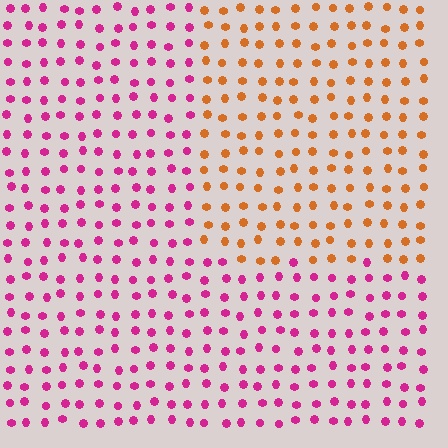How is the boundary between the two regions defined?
The boundary is defined purely by a slight shift in hue (about 63 degrees). Spacing, size, and orientation are identical on both sides.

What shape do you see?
I see a rectangle.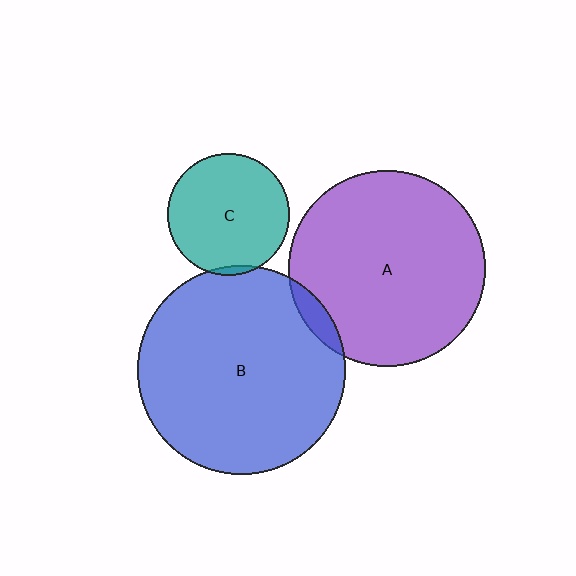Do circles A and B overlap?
Yes.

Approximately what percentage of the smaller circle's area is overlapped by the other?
Approximately 5%.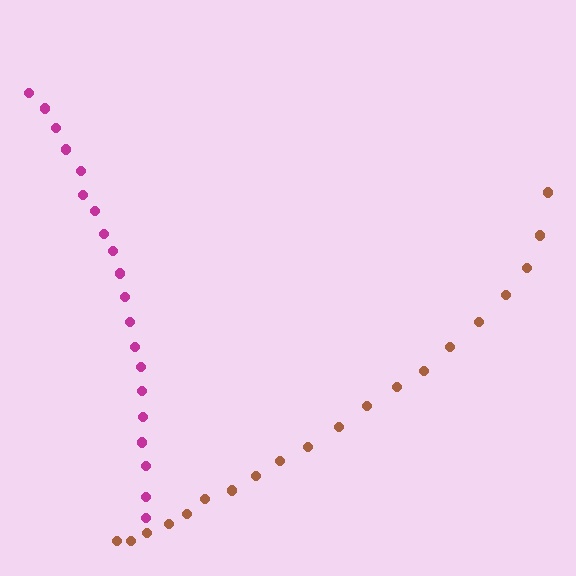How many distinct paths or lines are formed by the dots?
There are 2 distinct paths.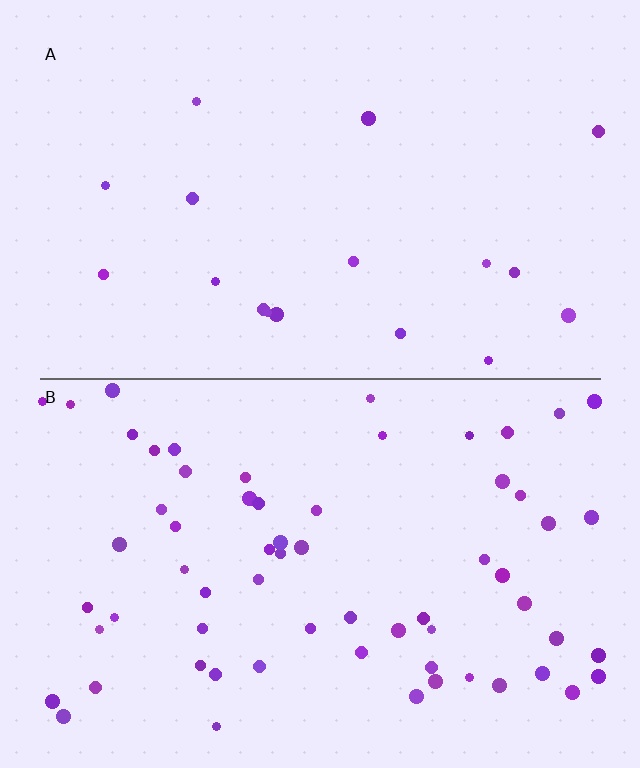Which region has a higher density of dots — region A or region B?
B (the bottom).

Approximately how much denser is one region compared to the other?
Approximately 3.8× — region B over region A.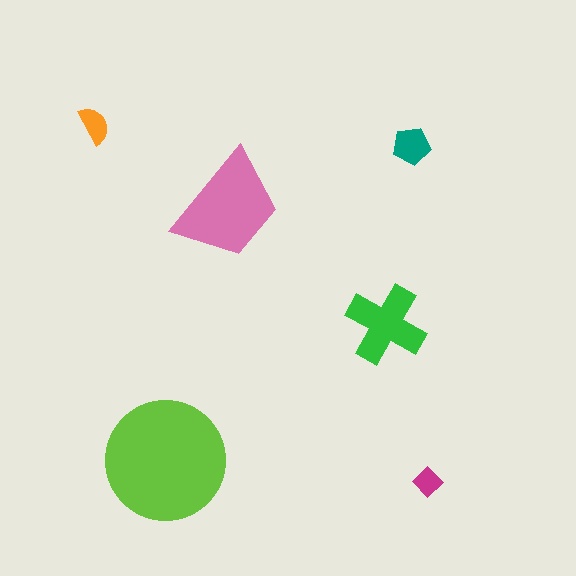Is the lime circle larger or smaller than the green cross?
Larger.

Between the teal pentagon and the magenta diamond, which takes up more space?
The teal pentagon.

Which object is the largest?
The lime circle.